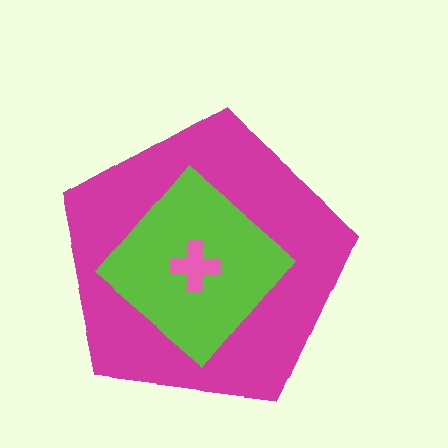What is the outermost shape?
The magenta pentagon.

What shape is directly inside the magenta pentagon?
The lime diamond.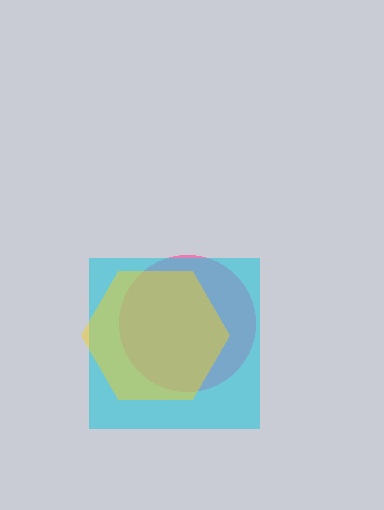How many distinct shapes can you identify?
There are 3 distinct shapes: a pink circle, a cyan square, a yellow hexagon.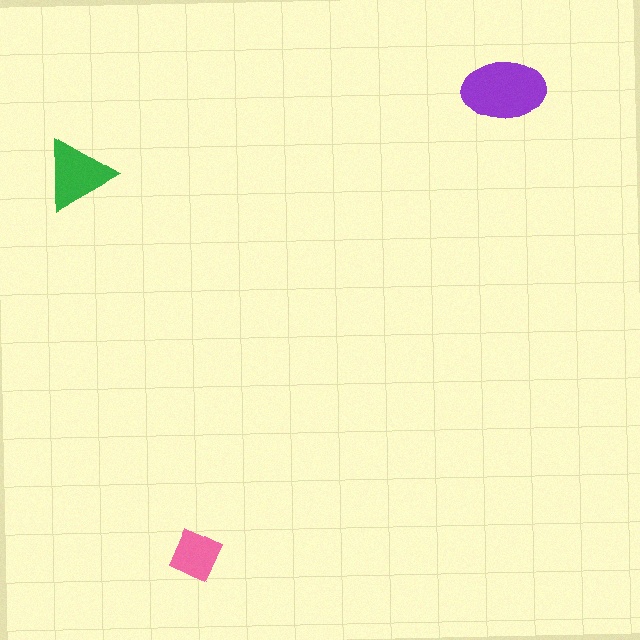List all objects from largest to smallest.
The purple ellipse, the green triangle, the pink square.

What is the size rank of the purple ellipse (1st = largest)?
1st.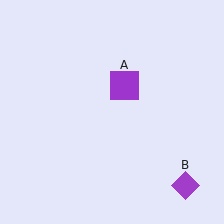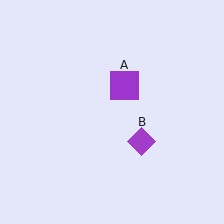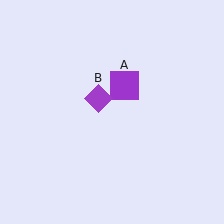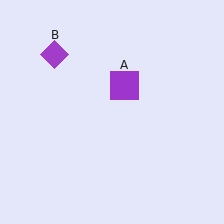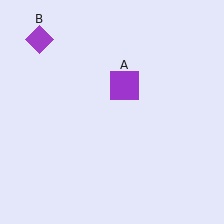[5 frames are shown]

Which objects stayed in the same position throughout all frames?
Purple square (object A) remained stationary.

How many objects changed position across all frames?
1 object changed position: purple diamond (object B).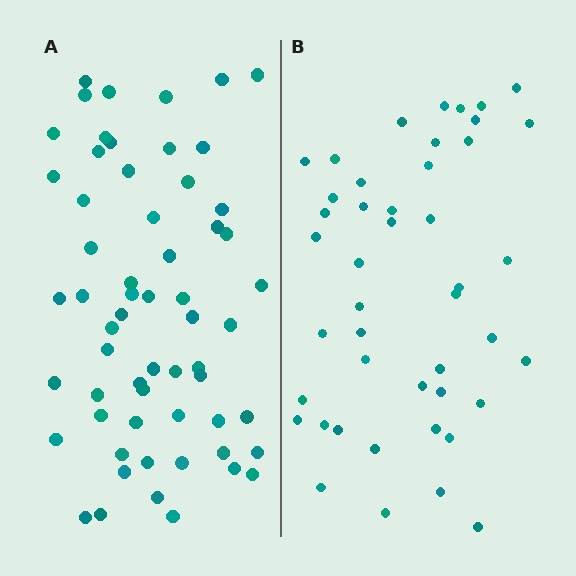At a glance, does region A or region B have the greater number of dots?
Region A (the left region) has more dots.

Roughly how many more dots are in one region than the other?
Region A has approximately 15 more dots than region B.